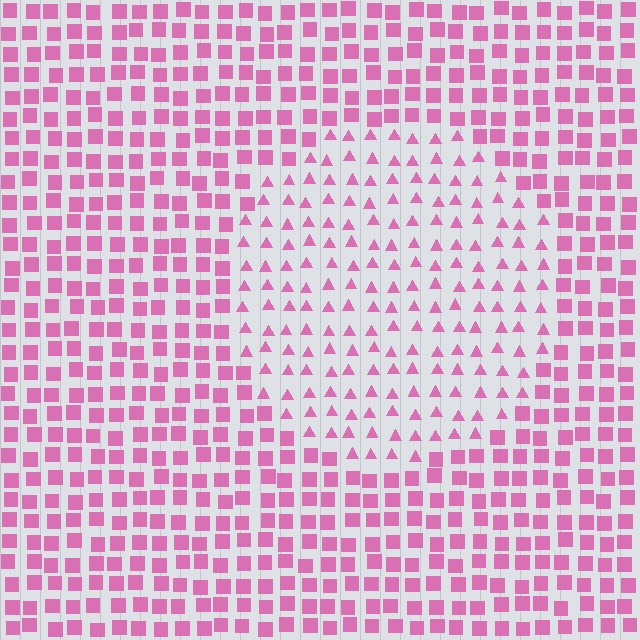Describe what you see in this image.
The image is filled with small pink elements arranged in a uniform grid. A circle-shaped region contains triangles, while the surrounding area contains squares. The boundary is defined purely by the change in element shape.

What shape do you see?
I see a circle.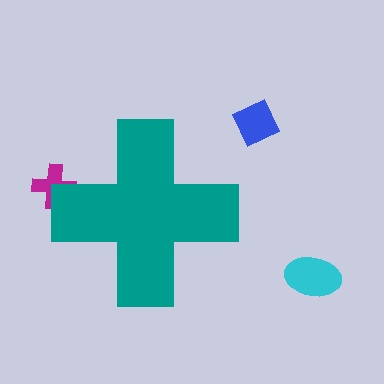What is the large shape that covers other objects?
A teal cross.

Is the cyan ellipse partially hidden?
No, the cyan ellipse is fully visible.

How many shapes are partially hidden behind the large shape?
1 shape is partially hidden.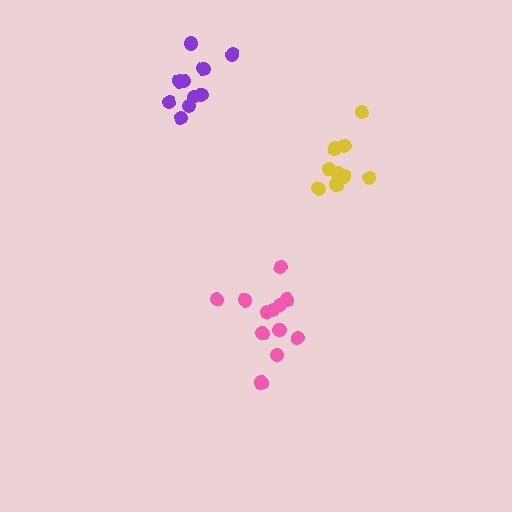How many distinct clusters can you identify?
There are 3 distinct clusters.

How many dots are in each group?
Group 1: 10 dots, Group 2: 9 dots, Group 3: 12 dots (31 total).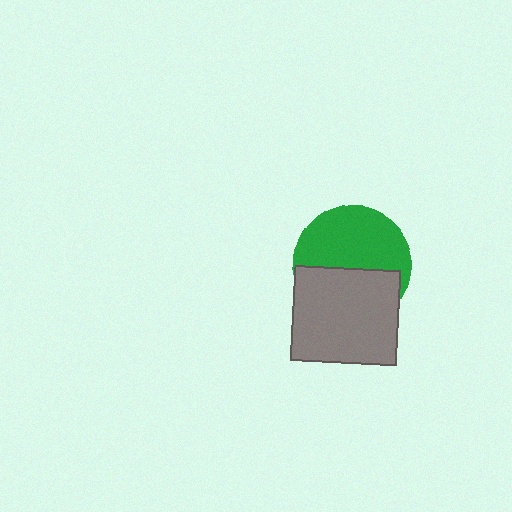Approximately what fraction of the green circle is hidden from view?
Roughly 44% of the green circle is hidden behind the gray rectangle.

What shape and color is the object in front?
The object in front is a gray rectangle.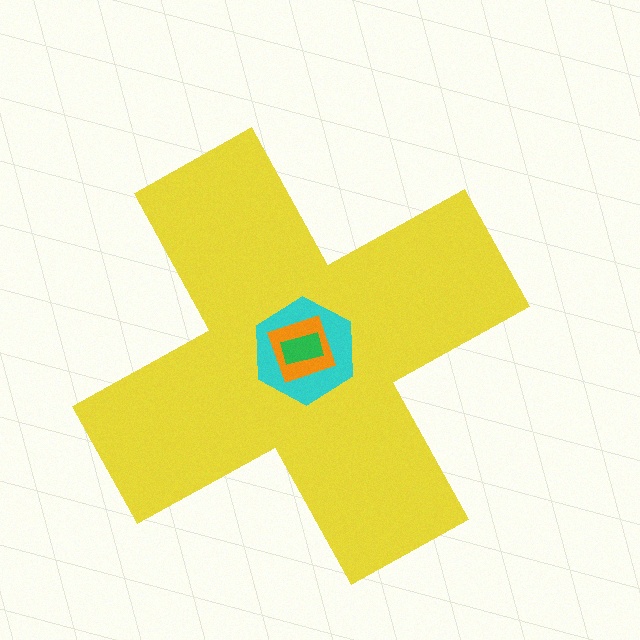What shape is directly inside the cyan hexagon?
The orange diamond.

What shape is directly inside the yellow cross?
The cyan hexagon.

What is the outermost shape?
The yellow cross.